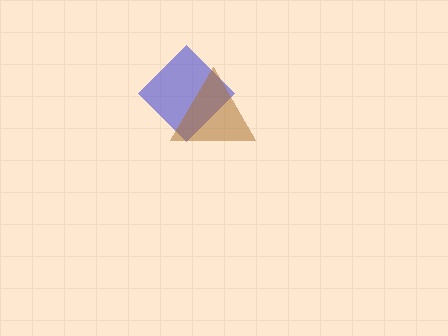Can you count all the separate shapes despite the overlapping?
Yes, there are 2 separate shapes.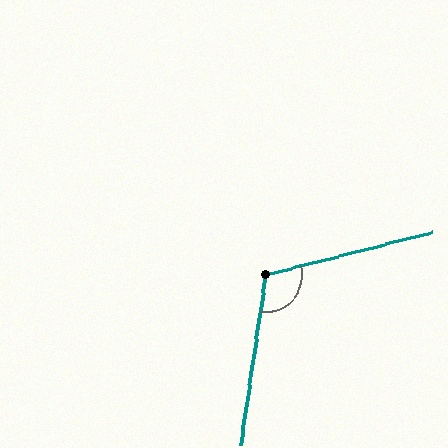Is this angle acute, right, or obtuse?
It is obtuse.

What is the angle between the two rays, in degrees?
Approximately 113 degrees.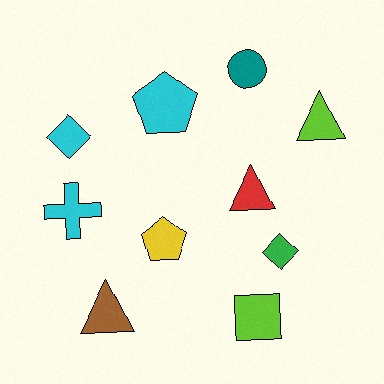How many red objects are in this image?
There is 1 red object.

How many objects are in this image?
There are 10 objects.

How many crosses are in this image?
There is 1 cross.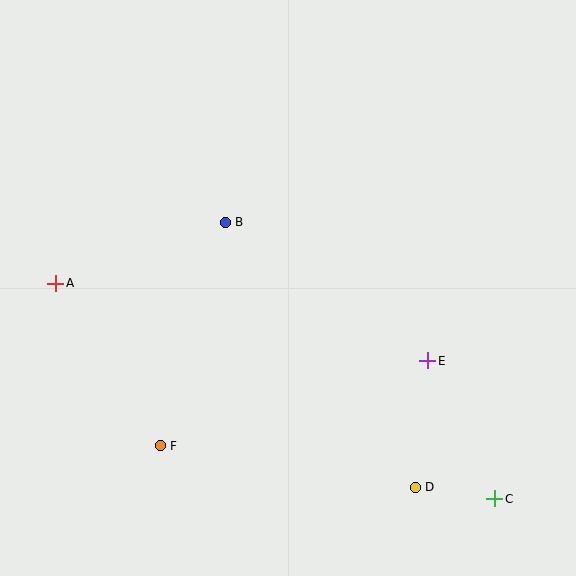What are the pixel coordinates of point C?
Point C is at (495, 499).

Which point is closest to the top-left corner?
Point A is closest to the top-left corner.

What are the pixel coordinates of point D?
Point D is at (415, 487).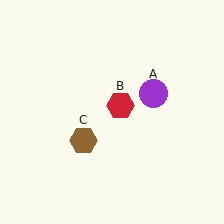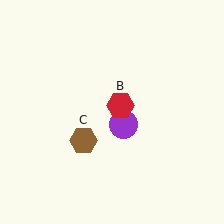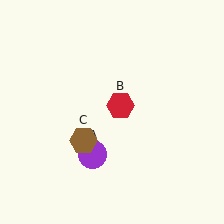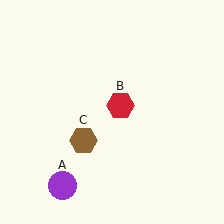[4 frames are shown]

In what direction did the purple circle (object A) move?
The purple circle (object A) moved down and to the left.